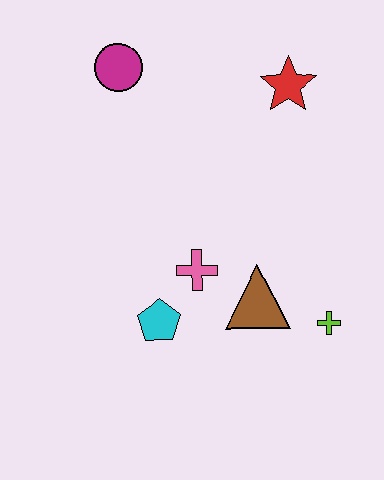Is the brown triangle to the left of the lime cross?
Yes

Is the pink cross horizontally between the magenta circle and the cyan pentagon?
No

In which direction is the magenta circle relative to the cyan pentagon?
The magenta circle is above the cyan pentagon.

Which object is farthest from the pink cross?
The magenta circle is farthest from the pink cross.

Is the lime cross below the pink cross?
Yes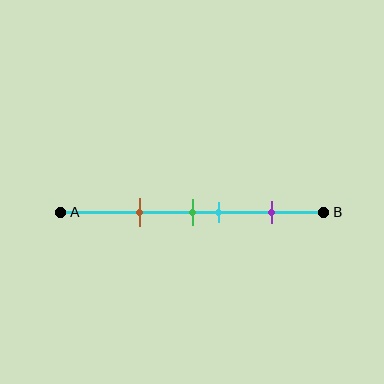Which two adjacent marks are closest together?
The green and cyan marks are the closest adjacent pair.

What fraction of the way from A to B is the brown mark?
The brown mark is approximately 30% (0.3) of the way from A to B.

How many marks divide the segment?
There are 4 marks dividing the segment.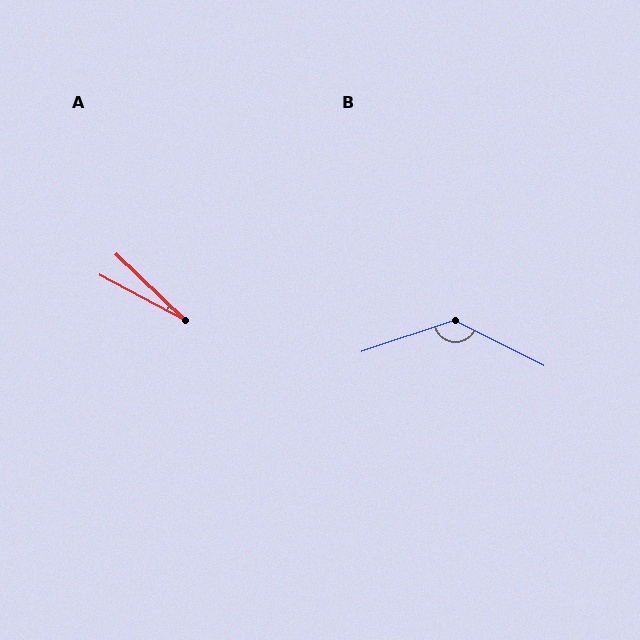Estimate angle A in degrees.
Approximately 15 degrees.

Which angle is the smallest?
A, at approximately 15 degrees.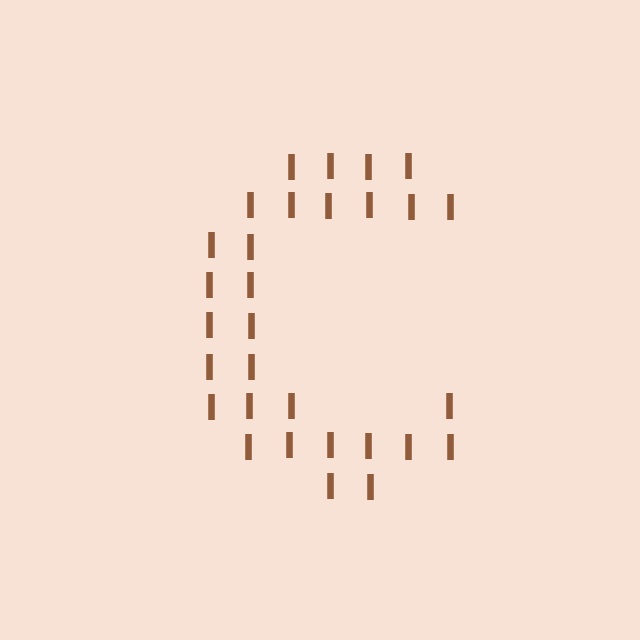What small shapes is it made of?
It is made of small letter I's.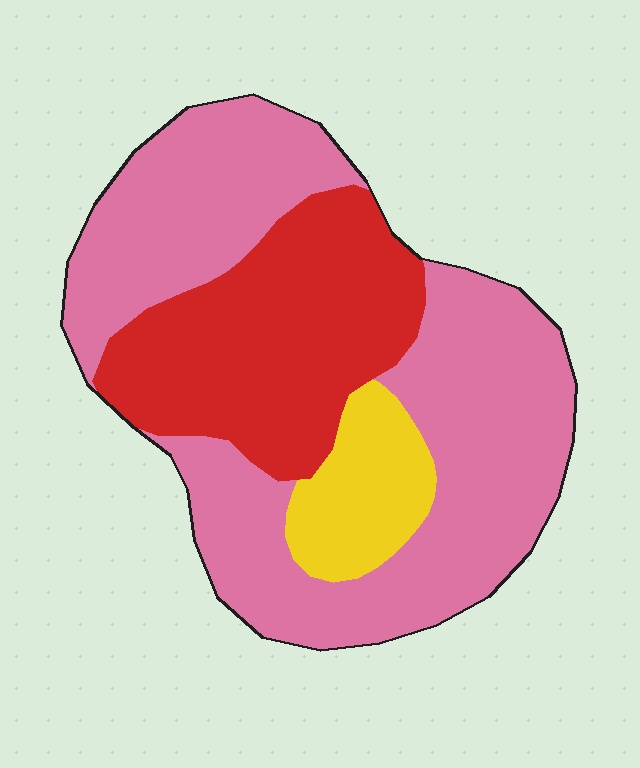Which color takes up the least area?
Yellow, at roughly 10%.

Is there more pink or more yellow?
Pink.